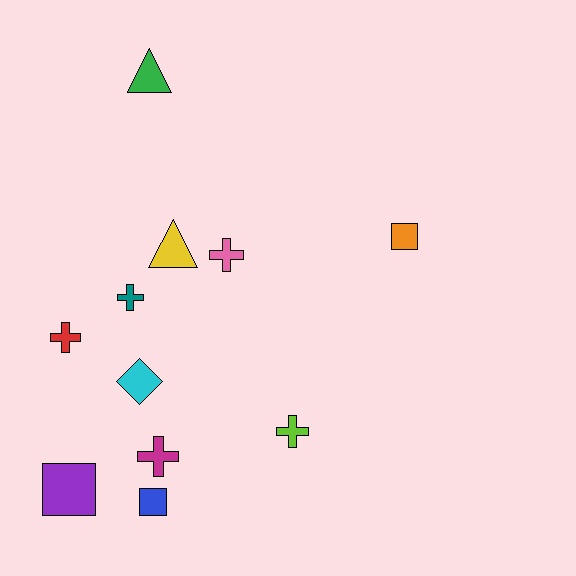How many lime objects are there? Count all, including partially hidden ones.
There is 1 lime object.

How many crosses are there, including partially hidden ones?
There are 5 crosses.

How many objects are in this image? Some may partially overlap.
There are 11 objects.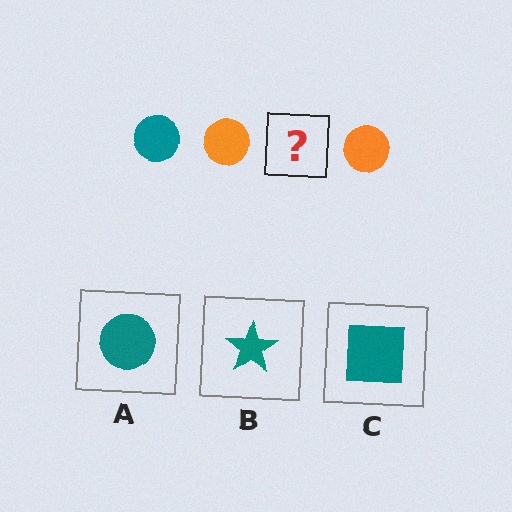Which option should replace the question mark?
Option A.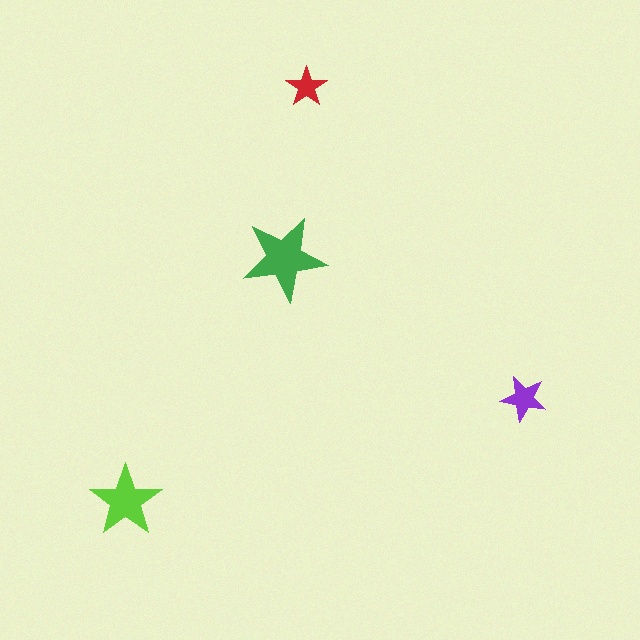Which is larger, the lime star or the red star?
The lime one.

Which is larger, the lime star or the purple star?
The lime one.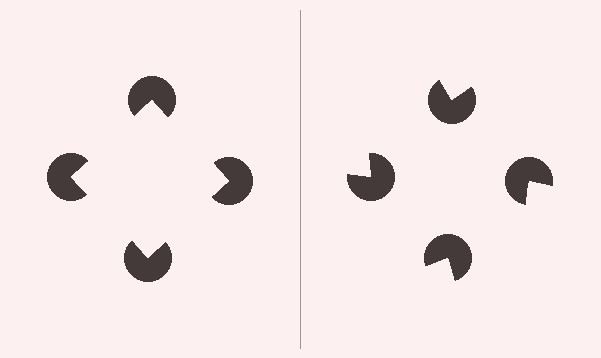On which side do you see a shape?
An illusory square appears on the left side. On the right side the wedge cuts are rotated, so no coherent shape forms.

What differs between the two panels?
The pac-man discs are positioned identically on both sides; only the wedge orientations differ. On the left they align to a square; on the right they are misaligned.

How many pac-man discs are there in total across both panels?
8 — 4 on each side.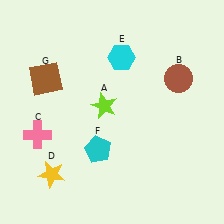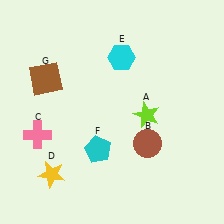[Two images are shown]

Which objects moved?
The objects that moved are: the lime star (A), the brown circle (B).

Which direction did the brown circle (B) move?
The brown circle (B) moved down.